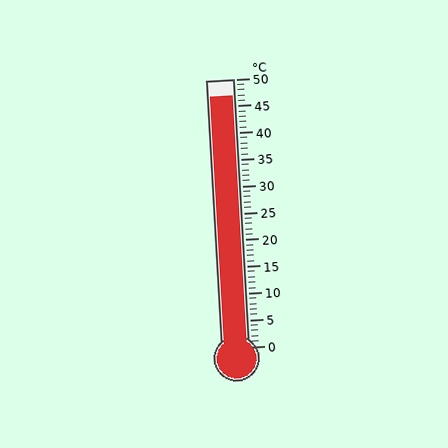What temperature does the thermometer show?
The thermometer shows approximately 47°C.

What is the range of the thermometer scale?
The thermometer scale ranges from 0°C to 50°C.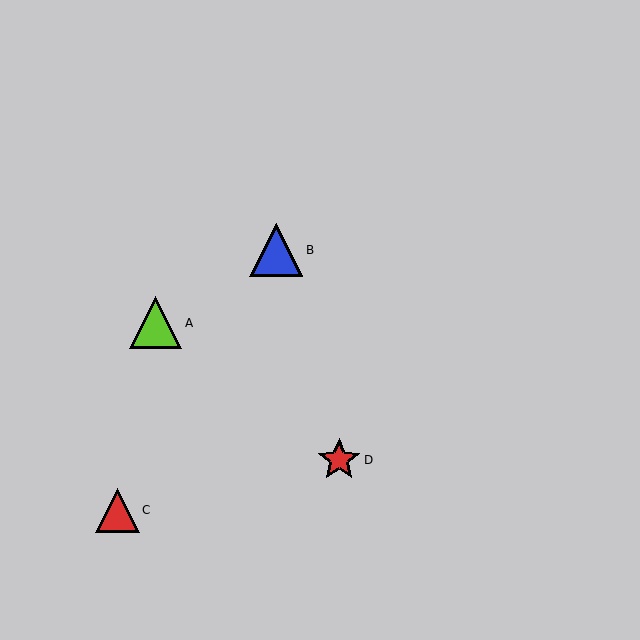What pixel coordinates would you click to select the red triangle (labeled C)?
Click at (117, 510) to select the red triangle C.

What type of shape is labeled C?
Shape C is a red triangle.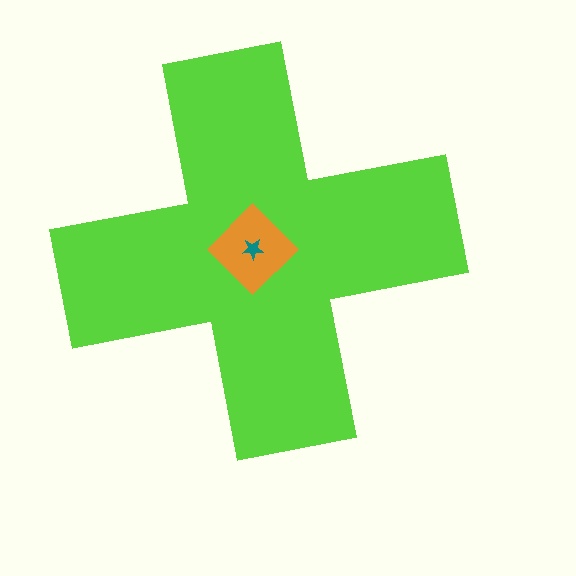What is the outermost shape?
The lime cross.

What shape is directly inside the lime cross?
The orange diamond.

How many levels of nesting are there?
3.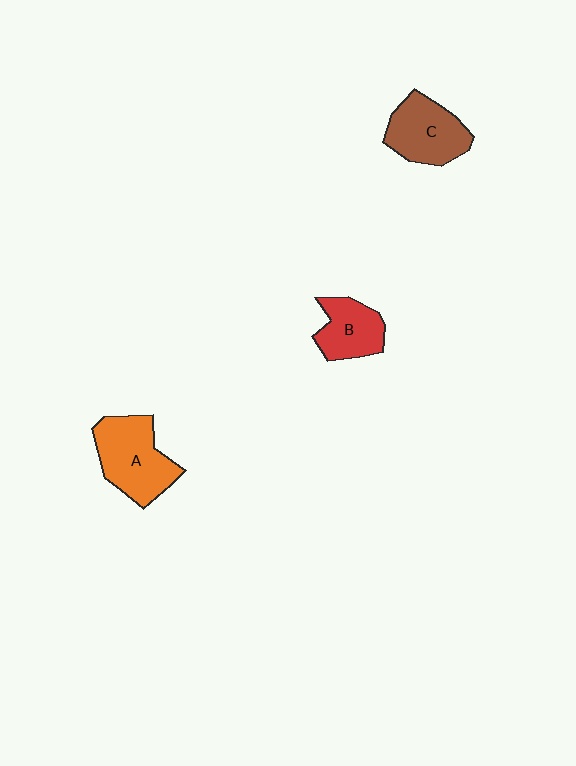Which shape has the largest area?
Shape A (orange).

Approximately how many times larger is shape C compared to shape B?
Approximately 1.3 times.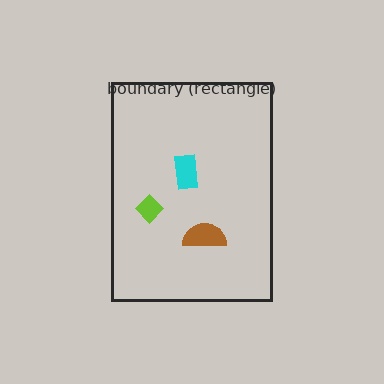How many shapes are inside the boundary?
3 inside, 0 outside.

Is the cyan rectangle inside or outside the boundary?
Inside.